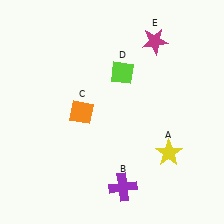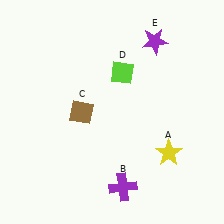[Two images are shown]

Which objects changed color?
C changed from orange to brown. E changed from magenta to purple.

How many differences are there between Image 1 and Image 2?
There are 2 differences between the two images.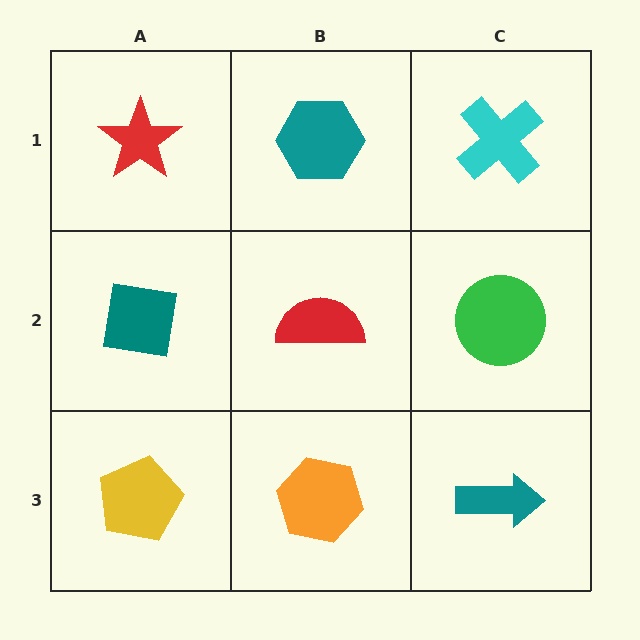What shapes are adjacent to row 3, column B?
A red semicircle (row 2, column B), a yellow pentagon (row 3, column A), a teal arrow (row 3, column C).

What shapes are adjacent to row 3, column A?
A teal square (row 2, column A), an orange hexagon (row 3, column B).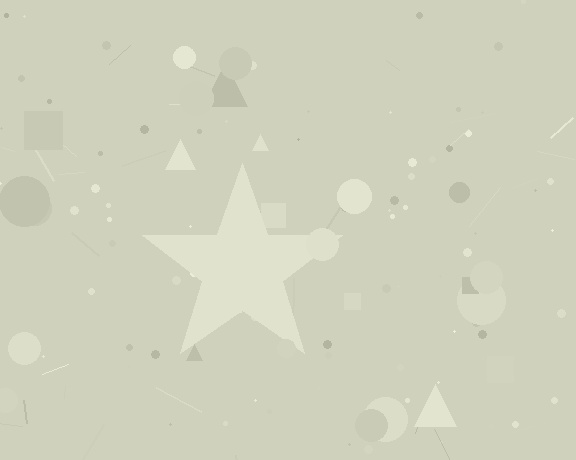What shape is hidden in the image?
A star is hidden in the image.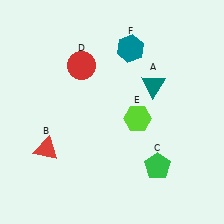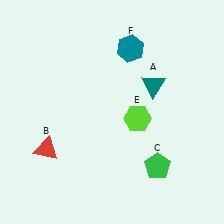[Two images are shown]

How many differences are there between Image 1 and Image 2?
There is 1 difference between the two images.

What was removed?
The red circle (D) was removed in Image 2.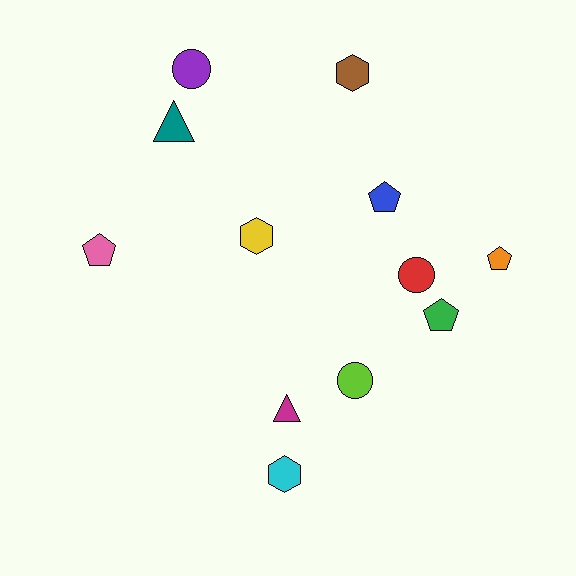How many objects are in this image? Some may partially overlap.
There are 12 objects.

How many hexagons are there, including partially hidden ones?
There are 3 hexagons.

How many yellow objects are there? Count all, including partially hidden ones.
There is 1 yellow object.